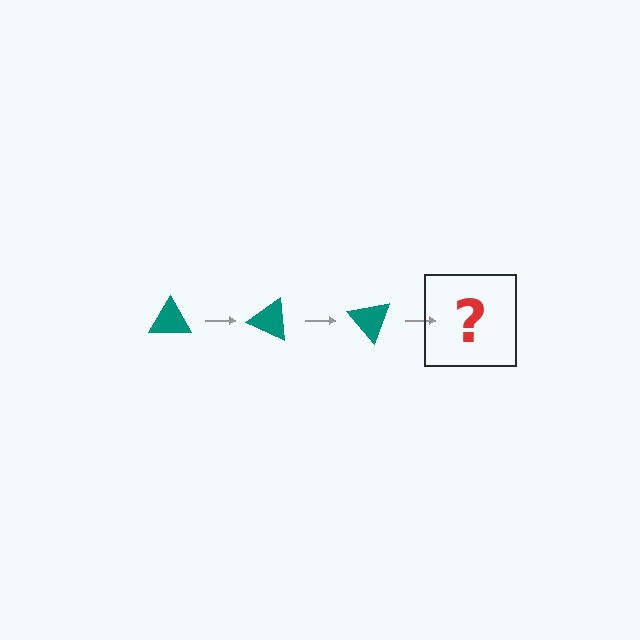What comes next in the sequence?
The next element should be a teal triangle rotated 75 degrees.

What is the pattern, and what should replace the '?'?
The pattern is that the triangle rotates 25 degrees each step. The '?' should be a teal triangle rotated 75 degrees.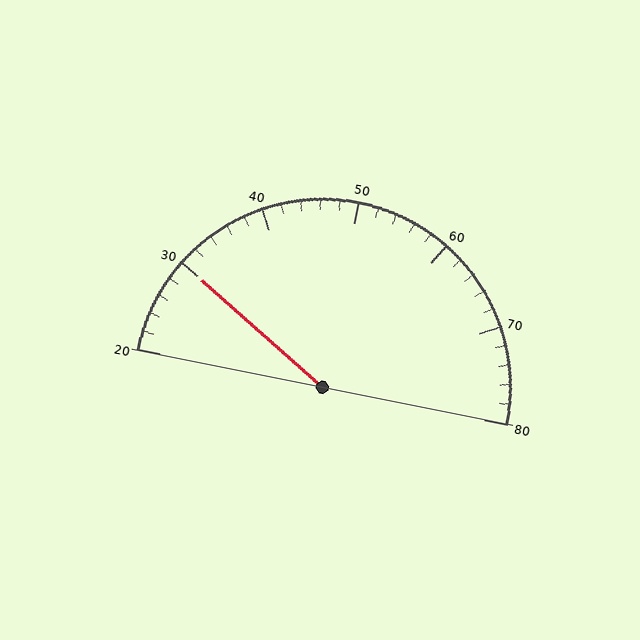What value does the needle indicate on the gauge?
The needle indicates approximately 30.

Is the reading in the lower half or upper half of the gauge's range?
The reading is in the lower half of the range (20 to 80).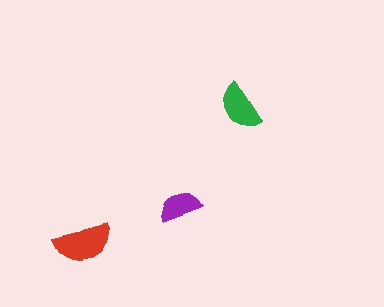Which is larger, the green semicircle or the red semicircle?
The red one.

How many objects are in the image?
There are 3 objects in the image.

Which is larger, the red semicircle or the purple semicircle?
The red one.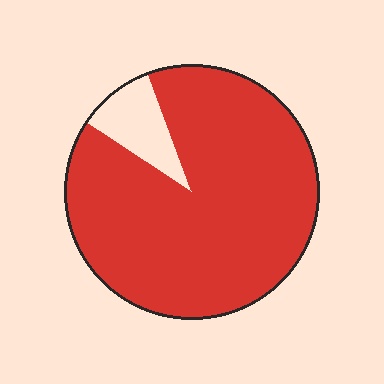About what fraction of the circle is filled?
About nine tenths (9/10).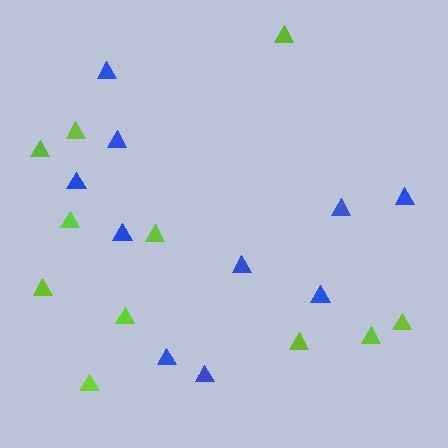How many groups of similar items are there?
There are 2 groups: one group of lime triangles (11) and one group of blue triangles (10).